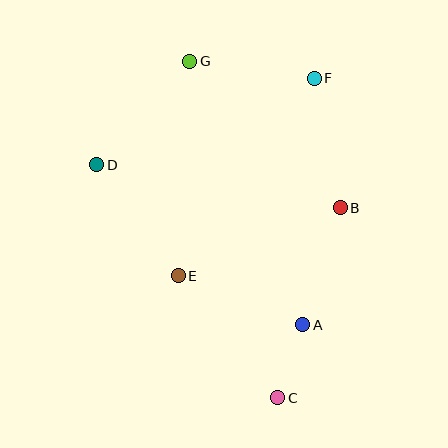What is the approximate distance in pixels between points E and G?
The distance between E and G is approximately 215 pixels.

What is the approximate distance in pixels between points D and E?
The distance between D and E is approximately 138 pixels.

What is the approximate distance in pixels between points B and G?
The distance between B and G is approximately 210 pixels.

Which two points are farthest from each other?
Points C and G are farthest from each other.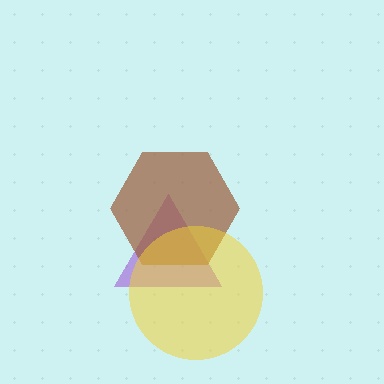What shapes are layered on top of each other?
The layered shapes are: a purple triangle, a brown hexagon, a yellow circle.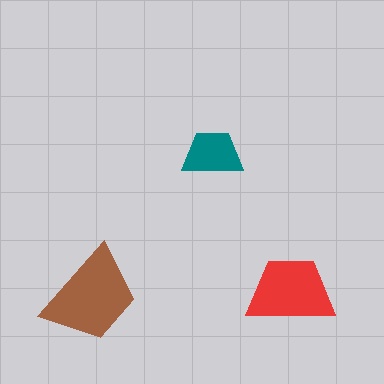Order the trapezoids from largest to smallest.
the brown one, the red one, the teal one.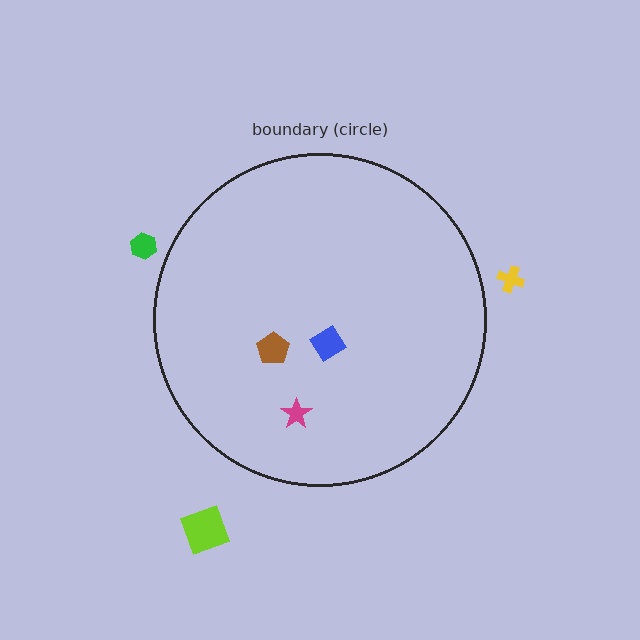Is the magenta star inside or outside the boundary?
Inside.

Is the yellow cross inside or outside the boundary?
Outside.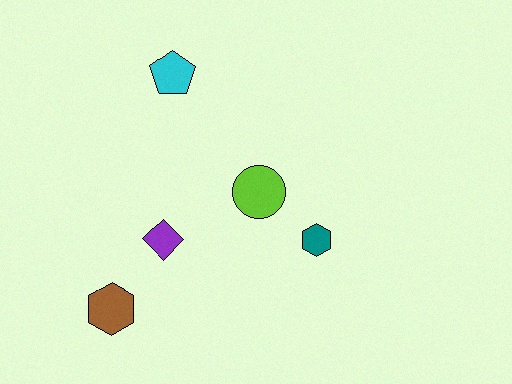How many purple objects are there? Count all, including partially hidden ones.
There is 1 purple object.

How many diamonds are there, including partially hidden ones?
There is 1 diamond.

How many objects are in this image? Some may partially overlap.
There are 5 objects.